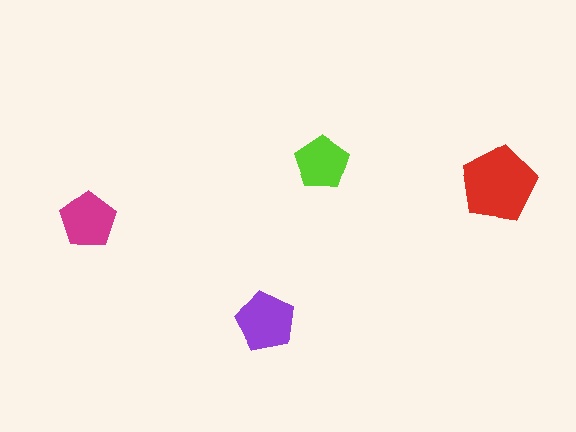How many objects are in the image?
There are 4 objects in the image.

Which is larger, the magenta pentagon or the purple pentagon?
The purple one.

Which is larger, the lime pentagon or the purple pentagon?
The purple one.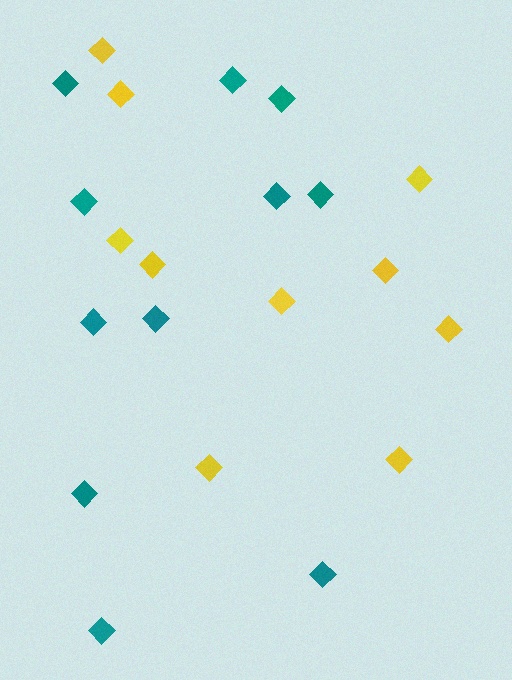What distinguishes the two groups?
There are 2 groups: one group of teal diamonds (11) and one group of yellow diamonds (10).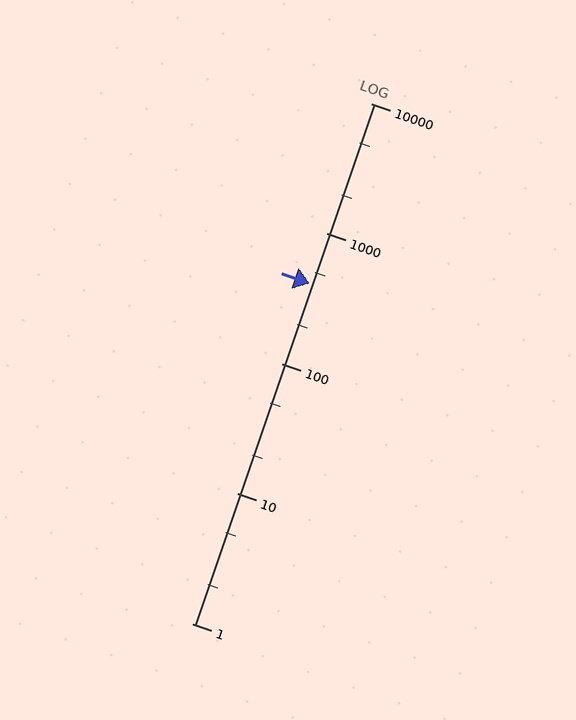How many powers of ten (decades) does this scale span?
The scale spans 4 decades, from 1 to 10000.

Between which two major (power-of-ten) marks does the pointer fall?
The pointer is between 100 and 1000.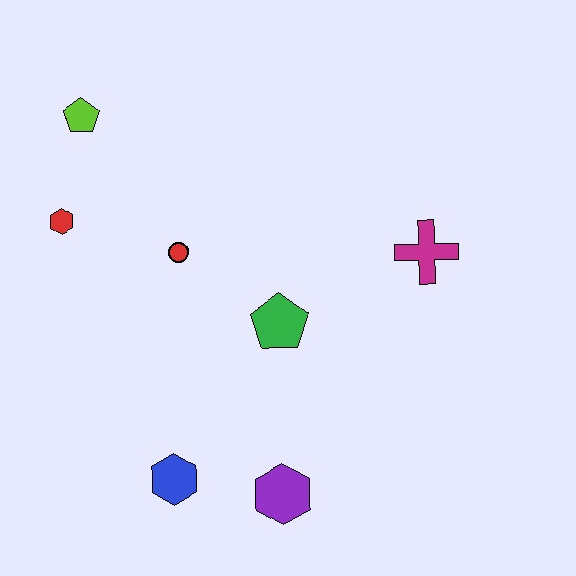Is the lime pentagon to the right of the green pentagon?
No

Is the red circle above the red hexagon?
No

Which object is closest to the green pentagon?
The red circle is closest to the green pentagon.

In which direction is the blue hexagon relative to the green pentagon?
The blue hexagon is below the green pentagon.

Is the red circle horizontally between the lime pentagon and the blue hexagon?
No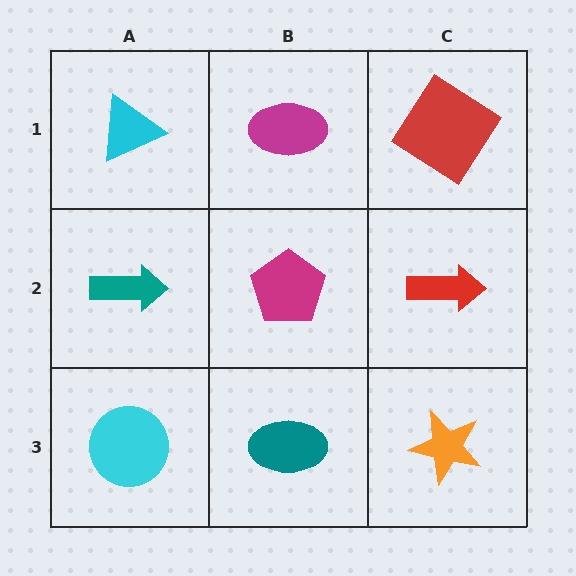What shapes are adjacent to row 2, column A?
A cyan triangle (row 1, column A), a cyan circle (row 3, column A), a magenta pentagon (row 2, column B).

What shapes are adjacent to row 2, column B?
A magenta ellipse (row 1, column B), a teal ellipse (row 3, column B), a teal arrow (row 2, column A), a red arrow (row 2, column C).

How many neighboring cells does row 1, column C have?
2.